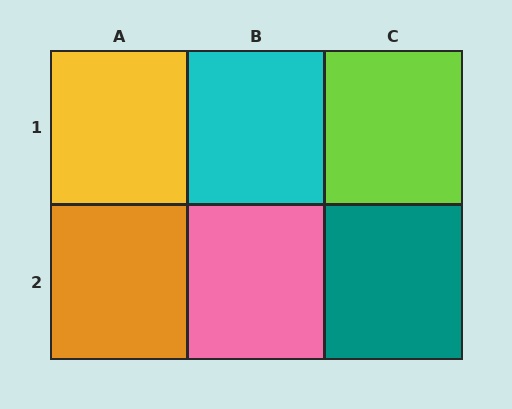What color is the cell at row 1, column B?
Cyan.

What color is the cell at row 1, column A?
Yellow.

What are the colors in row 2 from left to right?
Orange, pink, teal.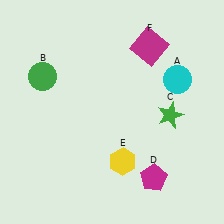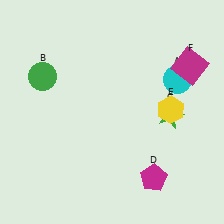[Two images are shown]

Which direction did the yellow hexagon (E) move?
The yellow hexagon (E) moved up.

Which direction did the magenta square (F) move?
The magenta square (F) moved right.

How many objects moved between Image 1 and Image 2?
2 objects moved between the two images.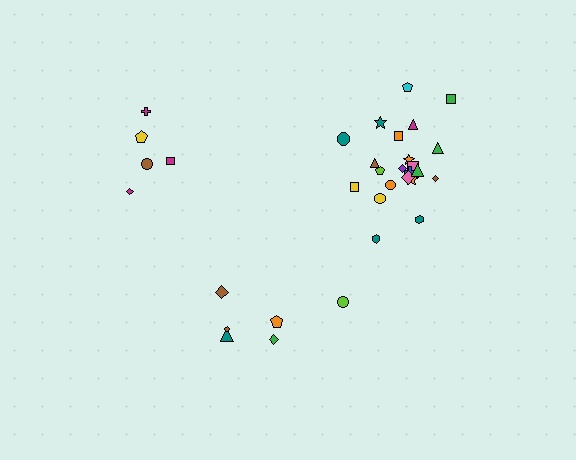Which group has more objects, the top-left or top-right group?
The top-right group.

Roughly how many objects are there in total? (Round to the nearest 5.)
Roughly 35 objects in total.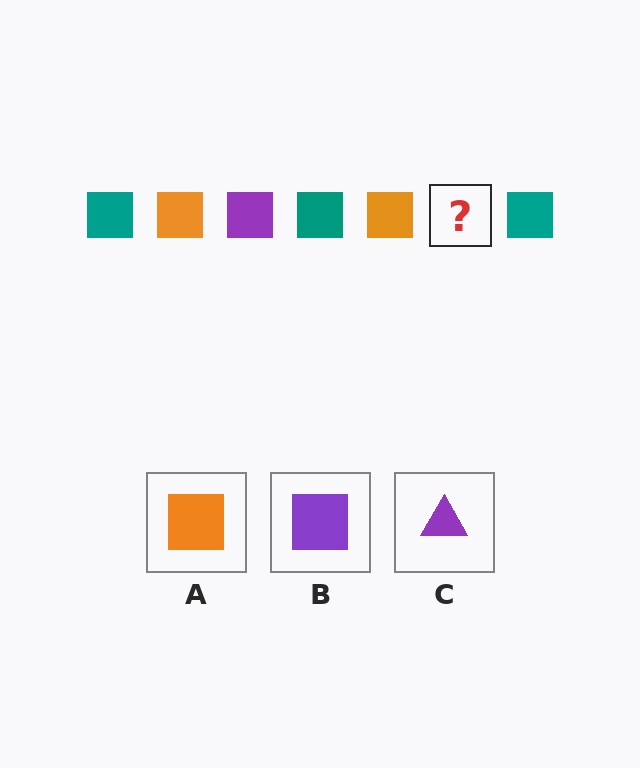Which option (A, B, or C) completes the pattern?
B.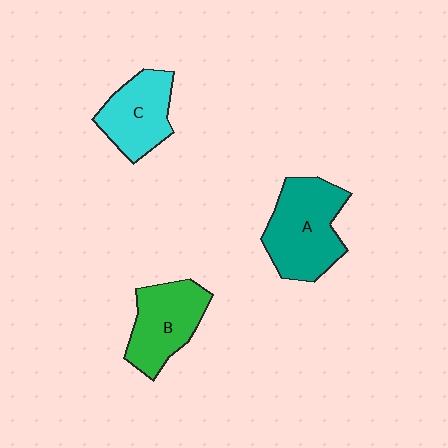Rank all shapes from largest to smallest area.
From largest to smallest: A (teal), B (green), C (cyan).